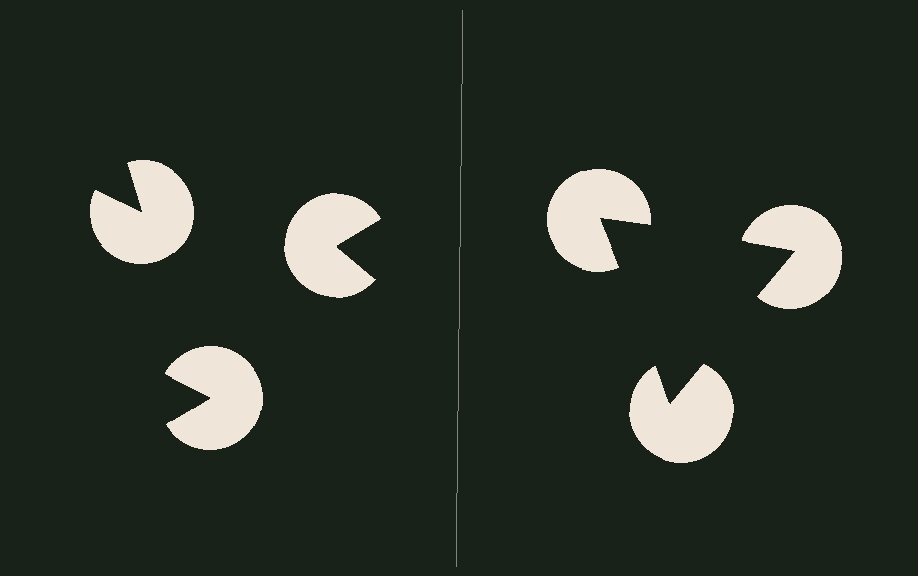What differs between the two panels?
The pac-man discs are positioned identically on both sides; only the wedge orientations differ. On the right they align to a triangle; on the left they are misaligned.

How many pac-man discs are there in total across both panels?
6 — 3 on each side.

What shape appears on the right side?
An illusory triangle.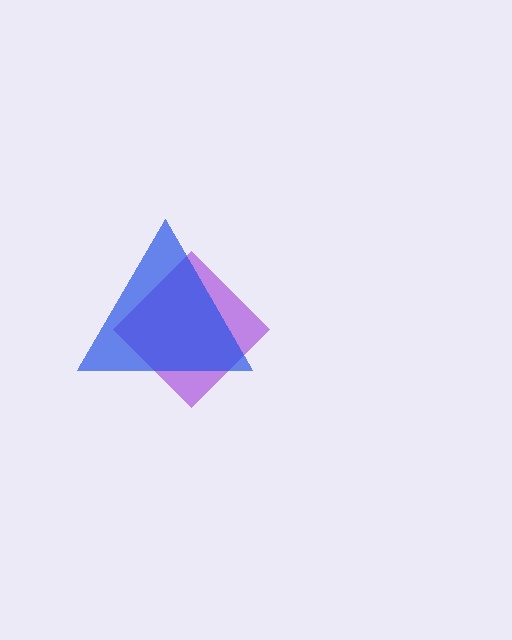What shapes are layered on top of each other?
The layered shapes are: a purple diamond, a blue triangle.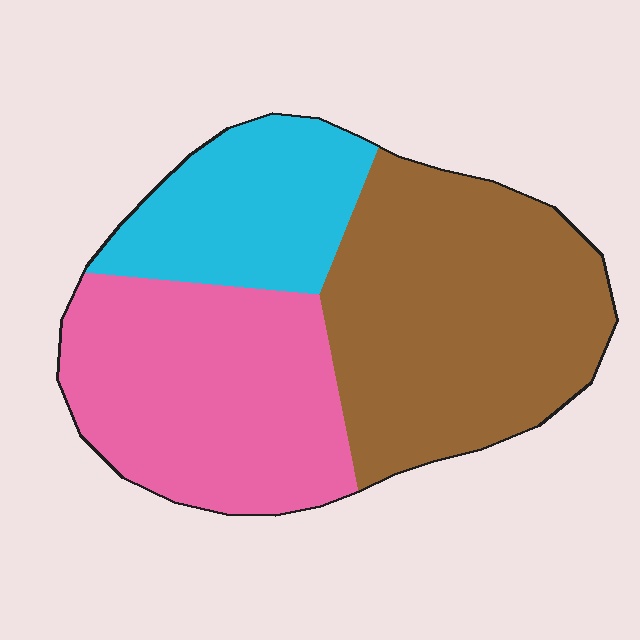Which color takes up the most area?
Brown, at roughly 45%.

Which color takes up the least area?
Cyan, at roughly 20%.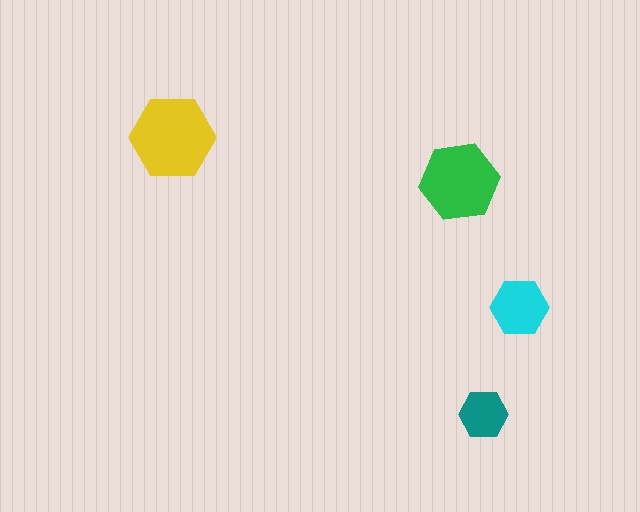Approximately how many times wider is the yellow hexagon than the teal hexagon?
About 1.5 times wider.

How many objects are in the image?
There are 4 objects in the image.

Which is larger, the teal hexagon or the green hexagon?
The green one.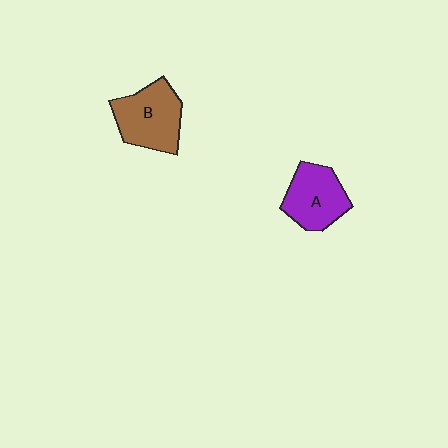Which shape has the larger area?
Shape B (brown).